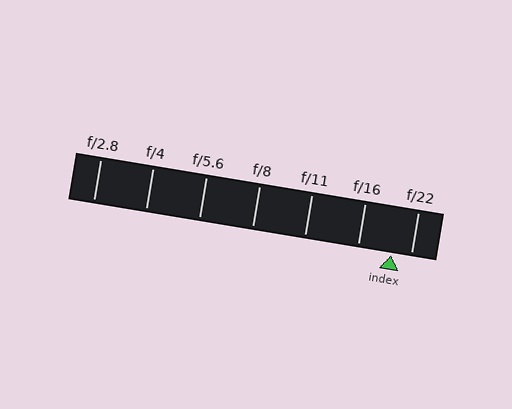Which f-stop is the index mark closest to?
The index mark is closest to f/22.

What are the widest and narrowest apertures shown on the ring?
The widest aperture shown is f/2.8 and the narrowest is f/22.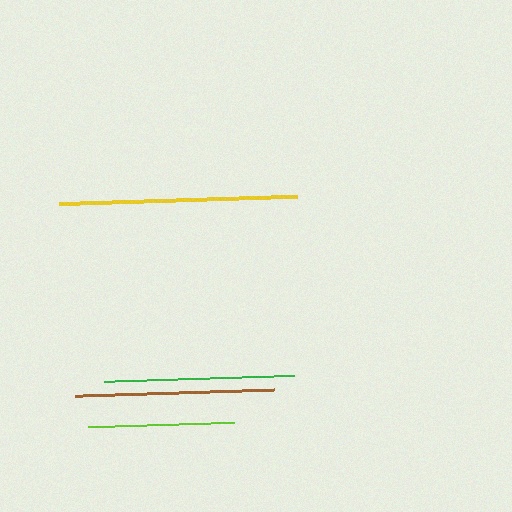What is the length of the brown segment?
The brown segment is approximately 199 pixels long.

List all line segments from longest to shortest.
From longest to shortest: yellow, brown, green, lime.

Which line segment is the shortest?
The lime line is the shortest at approximately 145 pixels.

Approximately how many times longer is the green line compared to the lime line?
The green line is approximately 1.3 times the length of the lime line.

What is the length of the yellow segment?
The yellow segment is approximately 238 pixels long.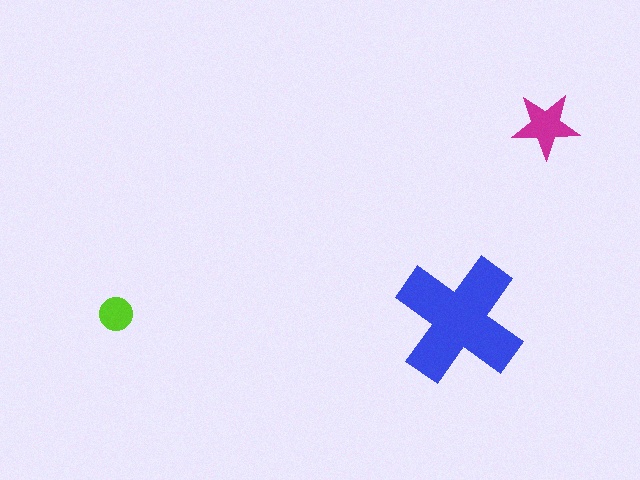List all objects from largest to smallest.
The blue cross, the magenta star, the lime circle.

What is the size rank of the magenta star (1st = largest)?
2nd.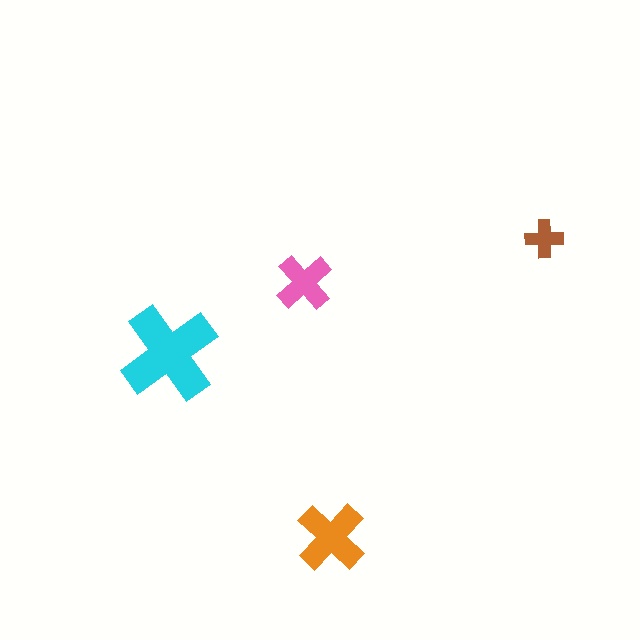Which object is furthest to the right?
The brown cross is rightmost.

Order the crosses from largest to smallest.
the cyan one, the orange one, the pink one, the brown one.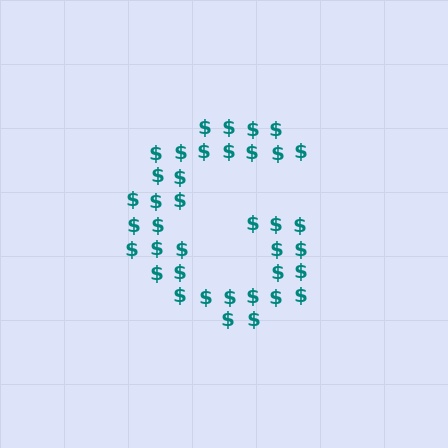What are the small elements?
The small elements are dollar signs.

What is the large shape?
The large shape is the letter G.